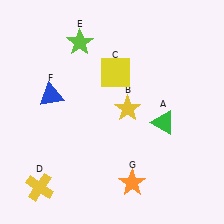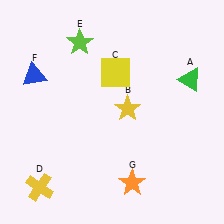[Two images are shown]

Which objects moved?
The objects that moved are: the green triangle (A), the blue triangle (F).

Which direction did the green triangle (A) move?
The green triangle (A) moved up.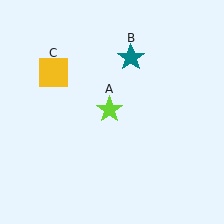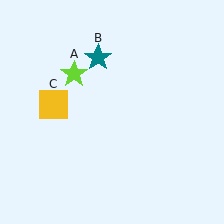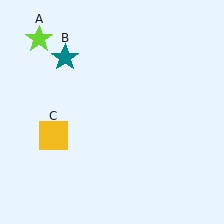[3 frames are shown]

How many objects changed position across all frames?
3 objects changed position: lime star (object A), teal star (object B), yellow square (object C).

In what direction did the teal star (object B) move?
The teal star (object B) moved left.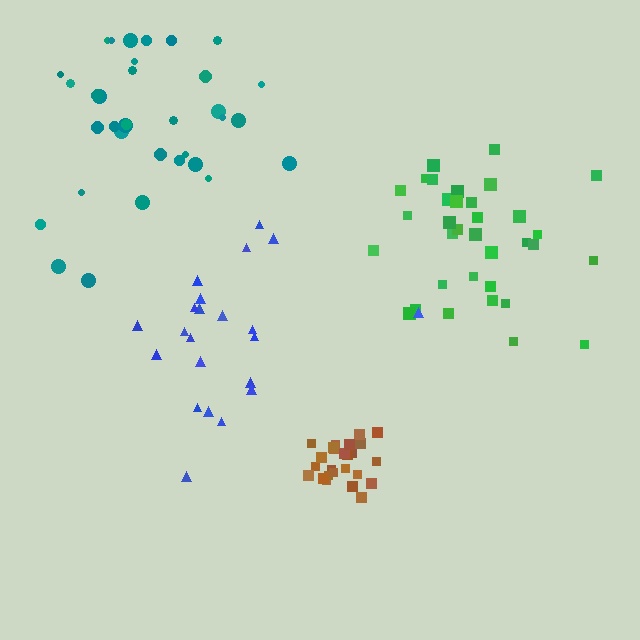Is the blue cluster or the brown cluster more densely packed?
Brown.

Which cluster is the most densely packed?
Brown.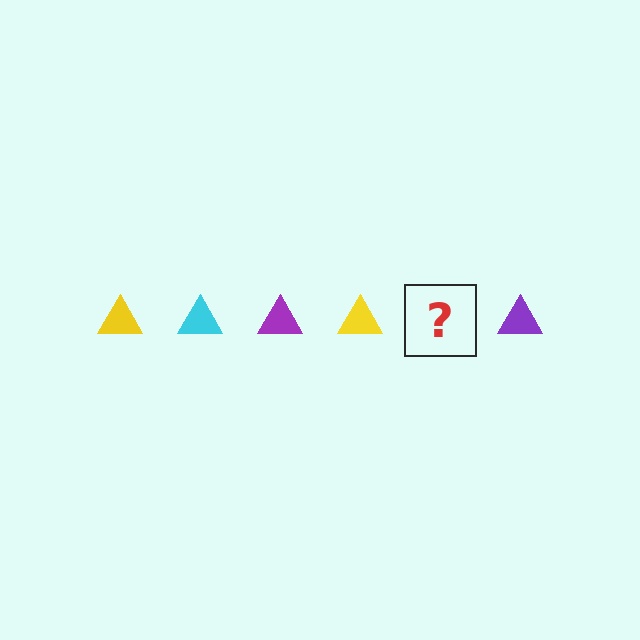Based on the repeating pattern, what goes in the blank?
The blank should be a cyan triangle.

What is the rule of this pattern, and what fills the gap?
The rule is that the pattern cycles through yellow, cyan, purple triangles. The gap should be filled with a cyan triangle.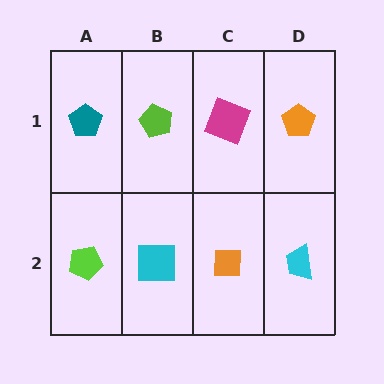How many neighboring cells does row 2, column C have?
3.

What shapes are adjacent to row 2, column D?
An orange pentagon (row 1, column D), an orange square (row 2, column C).